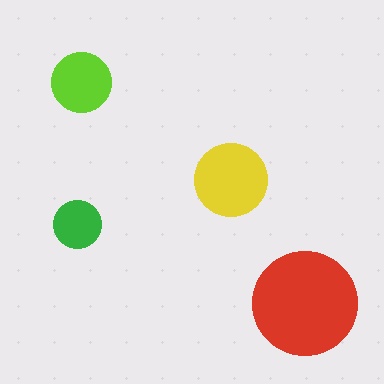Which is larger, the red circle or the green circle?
The red one.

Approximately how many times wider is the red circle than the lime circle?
About 1.5 times wider.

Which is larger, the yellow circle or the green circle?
The yellow one.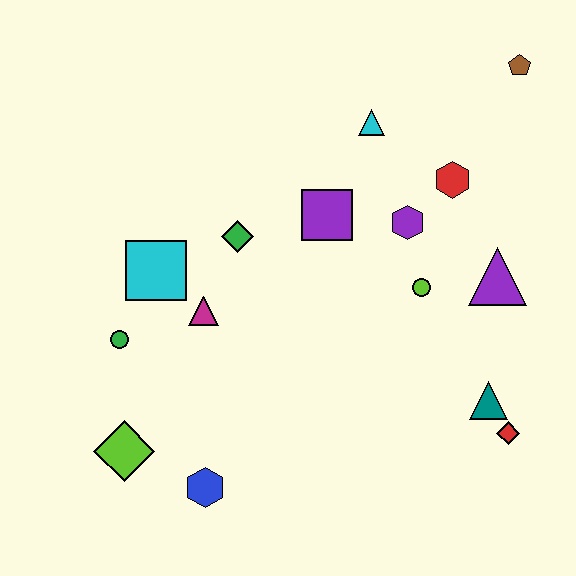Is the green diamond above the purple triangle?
Yes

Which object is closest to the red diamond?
The teal triangle is closest to the red diamond.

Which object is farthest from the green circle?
The brown pentagon is farthest from the green circle.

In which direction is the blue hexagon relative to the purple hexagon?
The blue hexagon is below the purple hexagon.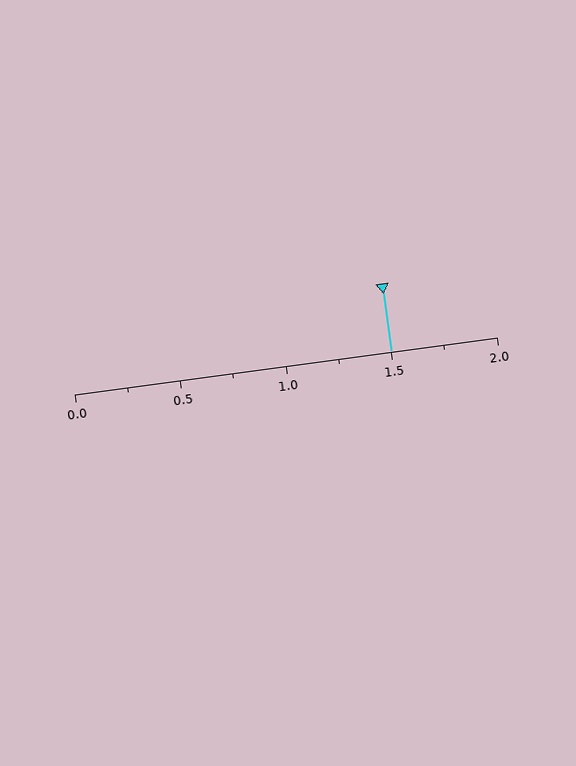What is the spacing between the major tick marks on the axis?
The major ticks are spaced 0.5 apart.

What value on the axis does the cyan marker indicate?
The marker indicates approximately 1.5.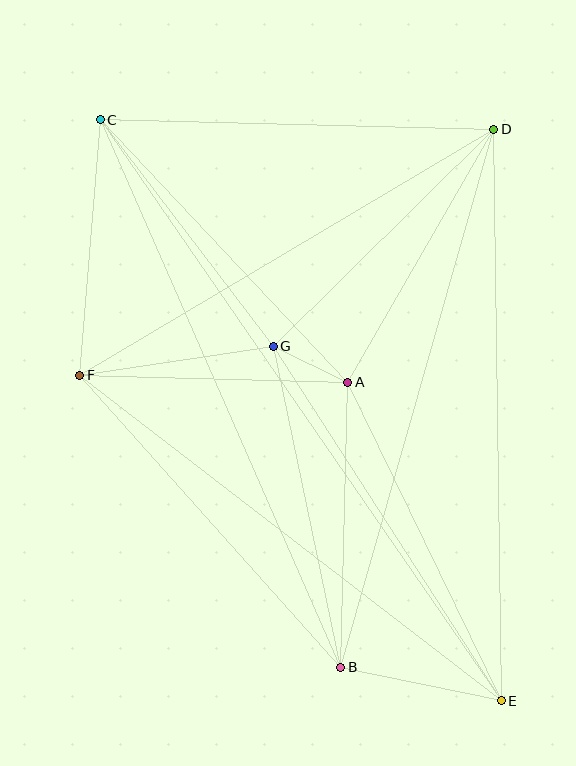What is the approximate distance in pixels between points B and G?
The distance between B and G is approximately 328 pixels.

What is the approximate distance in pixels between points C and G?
The distance between C and G is approximately 285 pixels.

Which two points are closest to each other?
Points A and G are closest to each other.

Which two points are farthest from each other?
Points C and E are farthest from each other.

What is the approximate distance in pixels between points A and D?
The distance between A and D is approximately 292 pixels.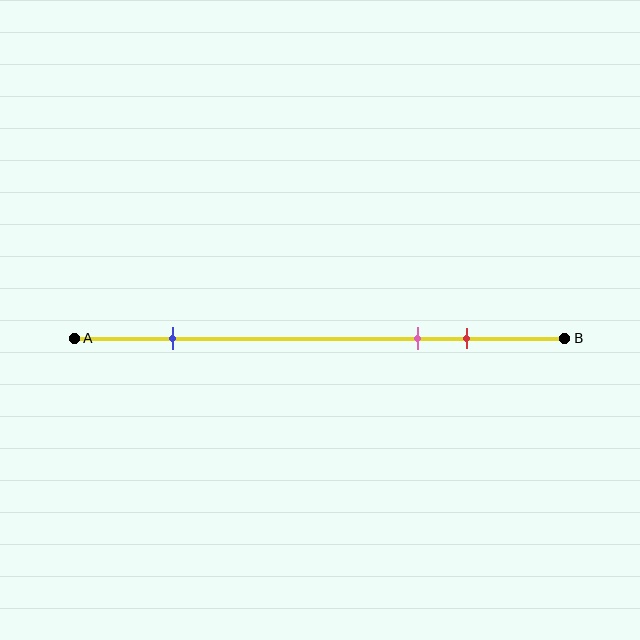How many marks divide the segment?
There are 3 marks dividing the segment.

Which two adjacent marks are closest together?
The pink and red marks are the closest adjacent pair.